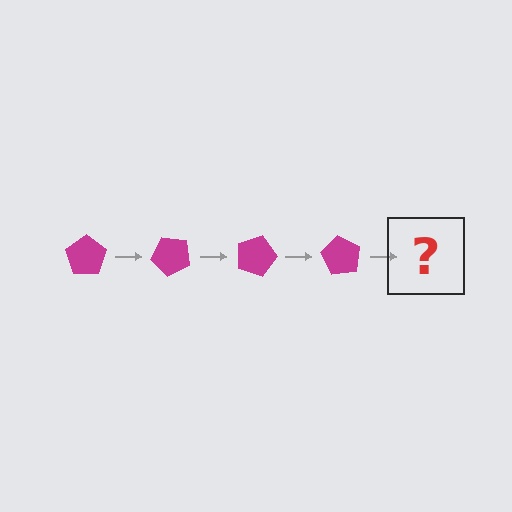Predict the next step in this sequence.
The next step is a magenta pentagon rotated 180 degrees.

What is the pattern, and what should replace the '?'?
The pattern is that the pentagon rotates 45 degrees each step. The '?' should be a magenta pentagon rotated 180 degrees.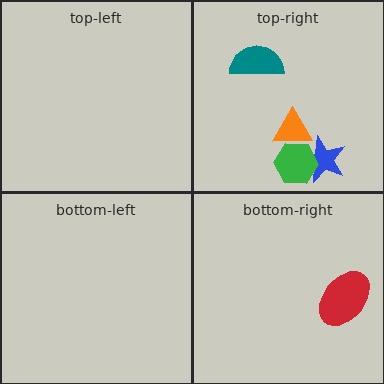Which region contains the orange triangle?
The top-right region.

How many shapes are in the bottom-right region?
1.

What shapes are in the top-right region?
The blue star, the teal semicircle, the green hexagon, the orange triangle.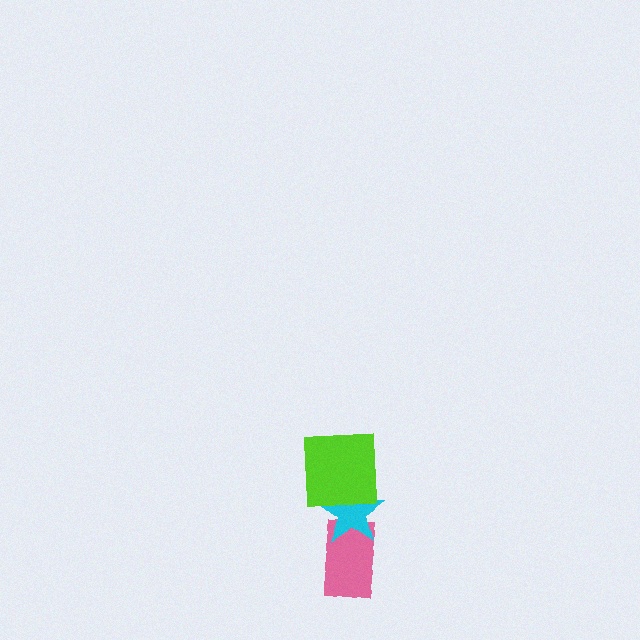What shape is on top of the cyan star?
The lime square is on top of the cyan star.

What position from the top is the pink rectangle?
The pink rectangle is 3rd from the top.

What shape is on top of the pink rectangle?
The cyan star is on top of the pink rectangle.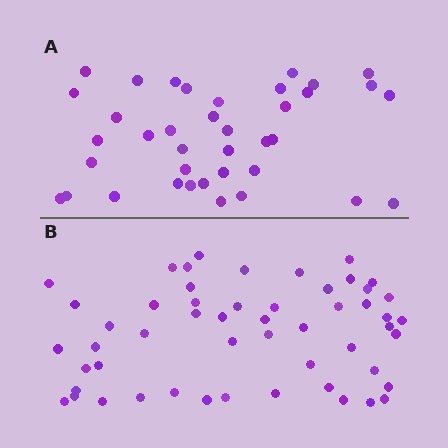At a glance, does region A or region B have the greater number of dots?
Region B (the bottom region) has more dots.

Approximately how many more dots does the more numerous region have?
Region B has approximately 15 more dots than region A.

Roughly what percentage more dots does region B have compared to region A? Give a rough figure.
About 40% more.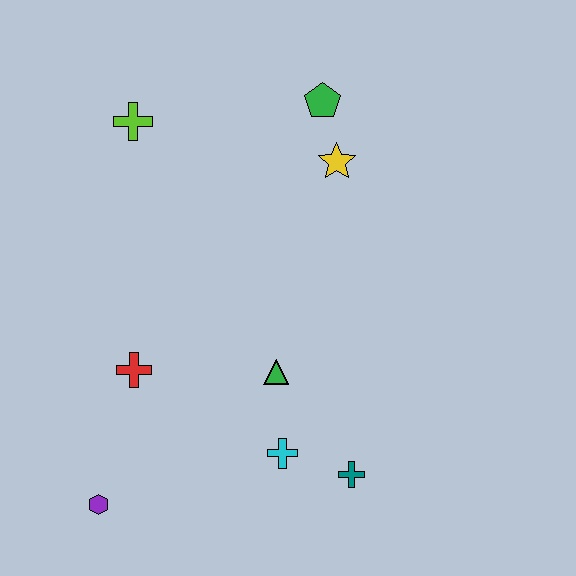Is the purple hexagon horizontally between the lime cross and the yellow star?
No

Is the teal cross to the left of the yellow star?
No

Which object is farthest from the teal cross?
The lime cross is farthest from the teal cross.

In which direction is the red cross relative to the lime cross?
The red cross is below the lime cross.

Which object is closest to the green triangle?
The cyan cross is closest to the green triangle.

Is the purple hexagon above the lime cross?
No